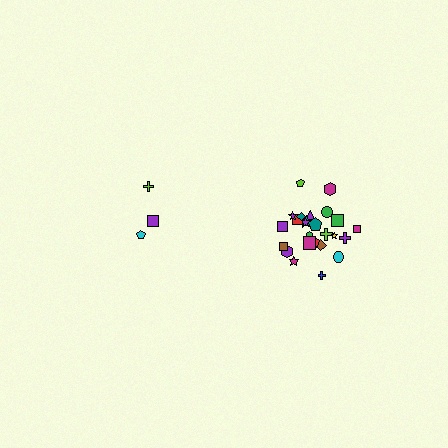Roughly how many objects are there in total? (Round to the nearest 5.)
Roughly 30 objects in total.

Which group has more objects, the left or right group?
The right group.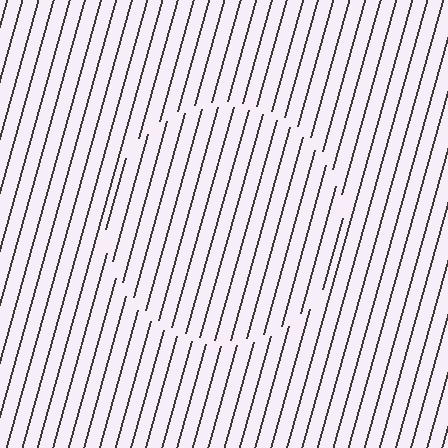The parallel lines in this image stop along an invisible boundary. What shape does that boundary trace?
An illusory circle. The interior of the shape contains the same grating, shifted by half a period — the contour is defined by the phase discontinuity where line-ends from the inner and outer gratings abut.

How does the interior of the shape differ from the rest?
The interior of the shape contains the same grating, shifted by half a period — the contour is defined by the phase discontinuity where line-ends from the inner and outer gratings abut.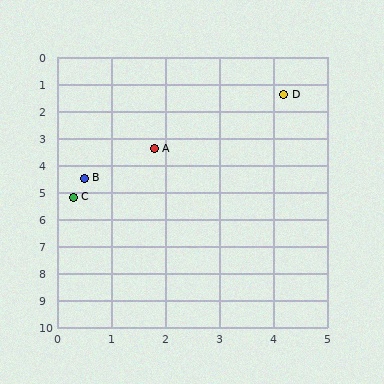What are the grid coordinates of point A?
Point A is at approximately (1.8, 3.4).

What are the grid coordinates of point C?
Point C is at approximately (0.3, 5.2).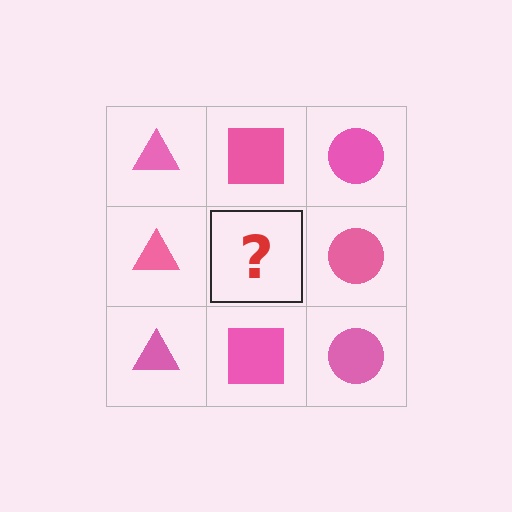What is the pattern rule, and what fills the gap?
The rule is that each column has a consistent shape. The gap should be filled with a pink square.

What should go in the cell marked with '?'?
The missing cell should contain a pink square.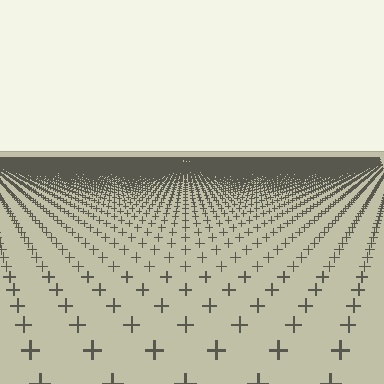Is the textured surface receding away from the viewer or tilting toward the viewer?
The surface is receding away from the viewer. Texture elements get smaller and denser toward the top.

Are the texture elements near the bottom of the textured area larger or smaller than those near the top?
Larger. Near the bottom, elements are closer to the viewer and appear at a bigger on-screen size.